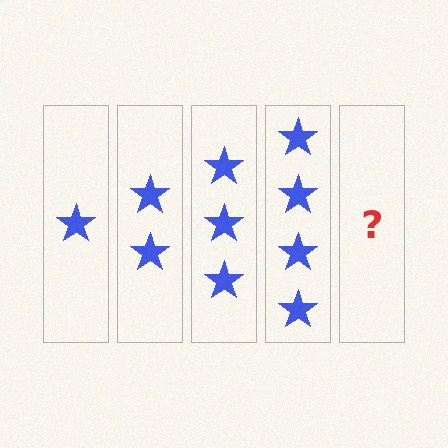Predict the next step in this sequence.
The next step is 5 stars.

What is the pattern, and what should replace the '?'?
The pattern is that each step adds one more star. The '?' should be 5 stars.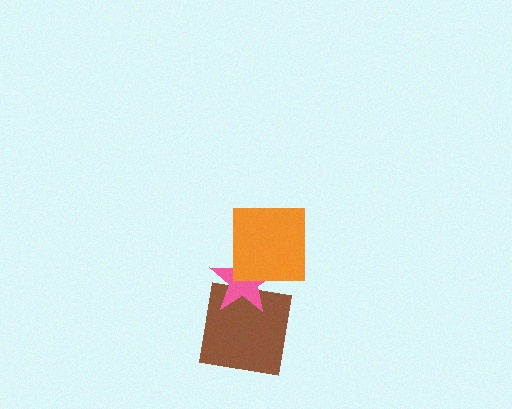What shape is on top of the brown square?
The pink star is on top of the brown square.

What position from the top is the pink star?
The pink star is 2nd from the top.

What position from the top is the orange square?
The orange square is 1st from the top.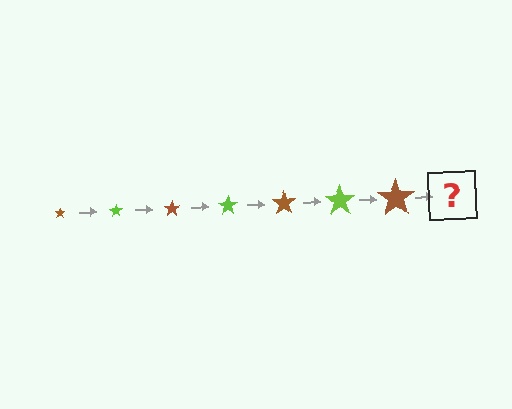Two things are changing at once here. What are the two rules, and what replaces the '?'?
The two rules are that the star grows larger each step and the color cycles through brown and lime. The '?' should be a lime star, larger than the previous one.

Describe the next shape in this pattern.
It should be a lime star, larger than the previous one.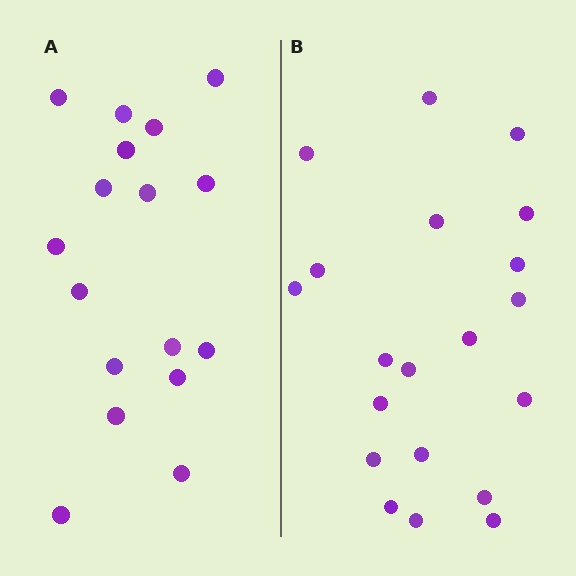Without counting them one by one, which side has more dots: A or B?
Region B (the right region) has more dots.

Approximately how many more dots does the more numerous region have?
Region B has just a few more — roughly 2 or 3 more dots than region A.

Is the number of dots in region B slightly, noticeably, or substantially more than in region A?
Region B has only slightly more — the two regions are fairly close. The ratio is roughly 1.2 to 1.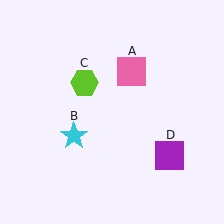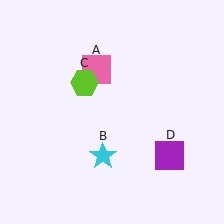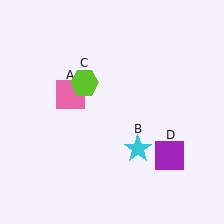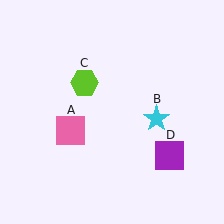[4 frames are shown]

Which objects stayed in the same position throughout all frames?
Lime hexagon (object C) and purple square (object D) remained stationary.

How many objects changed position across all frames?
2 objects changed position: pink square (object A), cyan star (object B).